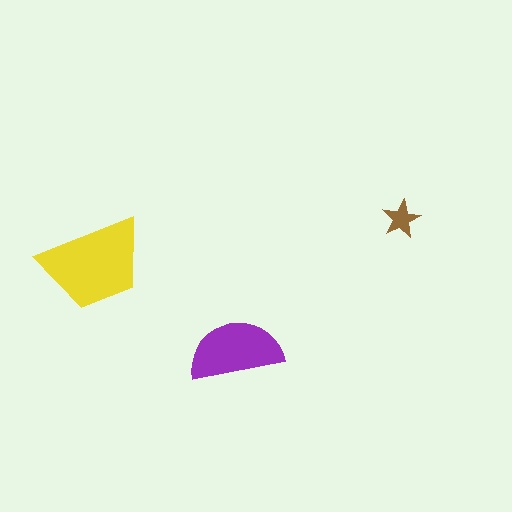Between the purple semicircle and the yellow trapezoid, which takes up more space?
The yellow trapezoid.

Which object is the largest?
The yellow trapezoid.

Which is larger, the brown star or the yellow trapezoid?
The yellow trapezoid.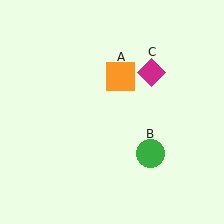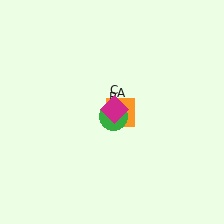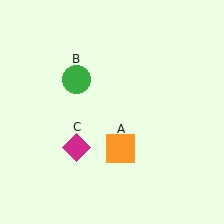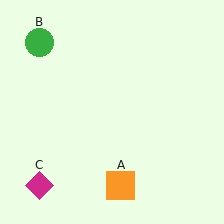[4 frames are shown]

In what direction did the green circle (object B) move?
The green circle (object B) moved up and to the left.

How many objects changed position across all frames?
3 objects changed position: orange square (object A), green circle (object B), magenta diamond (object C).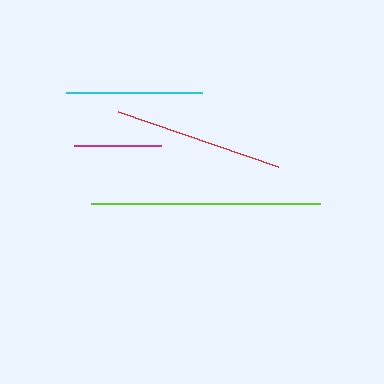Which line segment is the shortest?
The magenta line is the shortest at approximately 87 pixels.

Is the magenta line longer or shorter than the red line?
The red line is longer than the magenta line.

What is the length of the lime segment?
The lime segment is approximately 229 pixels long.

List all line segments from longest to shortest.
From longest to shortest: lime, red, cyan, magenta.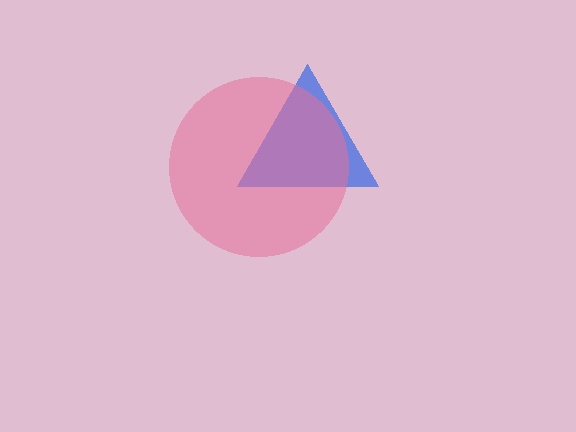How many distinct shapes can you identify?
There are 2 distinct shapes: a blue triangle, a pink circle.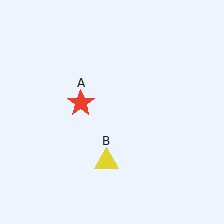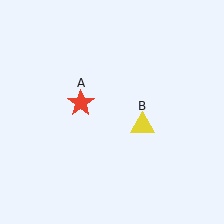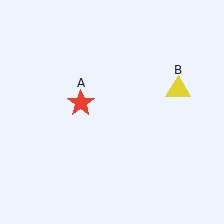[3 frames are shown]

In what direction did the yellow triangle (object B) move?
The yellow triangle (object B) moved up and to the right.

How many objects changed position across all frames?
1 object changed position: yellow triangle (object B).